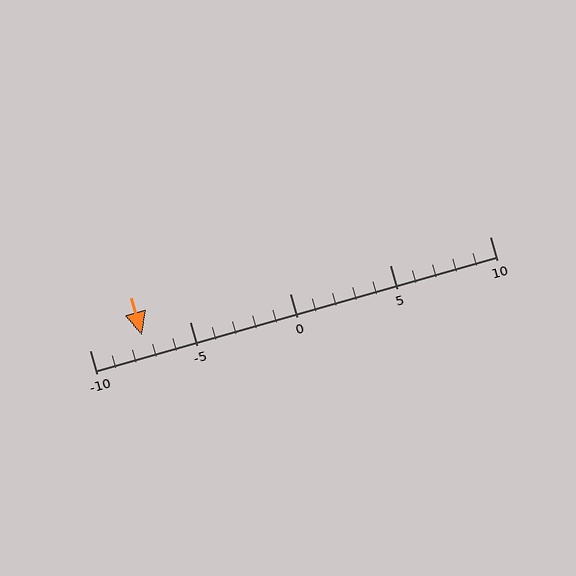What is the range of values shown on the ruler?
The ruler shows values from -10 to 10.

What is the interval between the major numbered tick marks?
The major tick marks are spaced 5 units apart.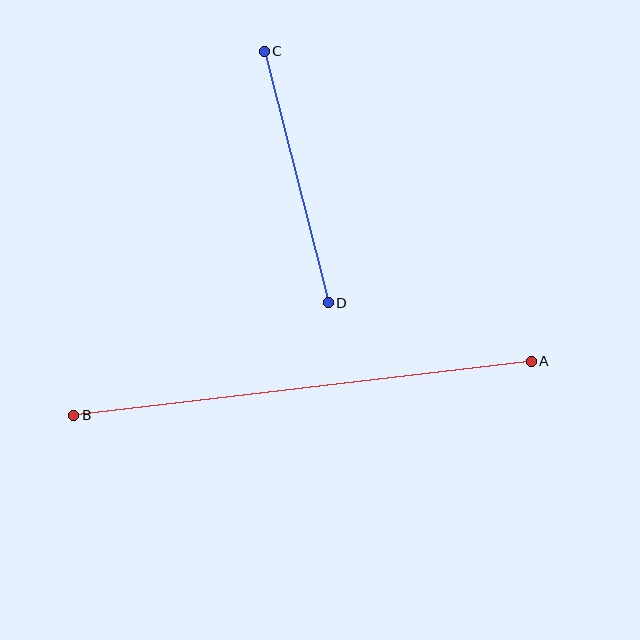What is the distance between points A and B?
The distance is approximately 461 pixels.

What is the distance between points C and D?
The distance is approximately 260 pixels.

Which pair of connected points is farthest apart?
Points A and B are farthest apart.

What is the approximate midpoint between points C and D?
The midpoint is at approximately (296, 177) pixels.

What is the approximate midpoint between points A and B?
The midpoint is at approximately (302, 388) pixels.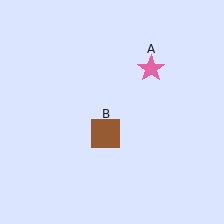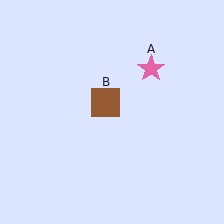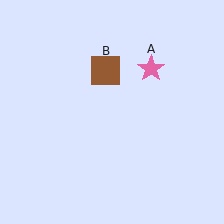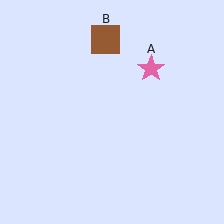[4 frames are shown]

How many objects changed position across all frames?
1 object changed position: brown square (object B).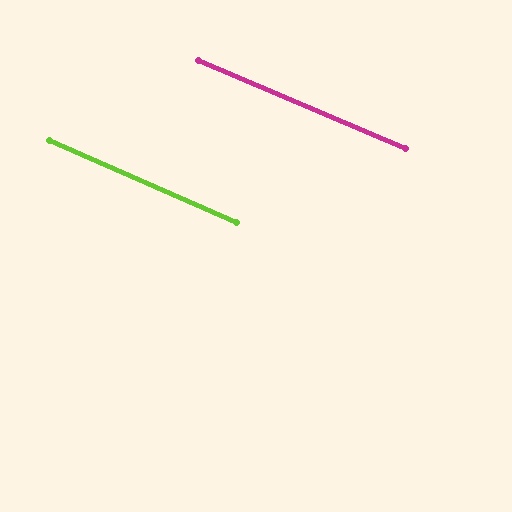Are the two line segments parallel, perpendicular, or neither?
Parallel — their directions differ by only 0.9°.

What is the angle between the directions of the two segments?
Approximately 1 degree.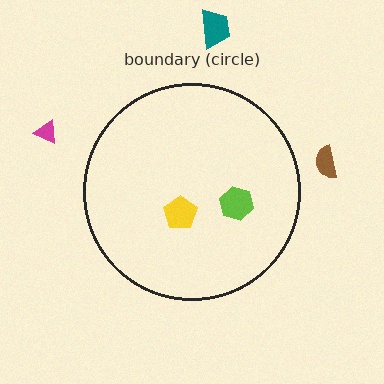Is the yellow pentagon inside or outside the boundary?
Inside.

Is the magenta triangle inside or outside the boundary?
Outside.